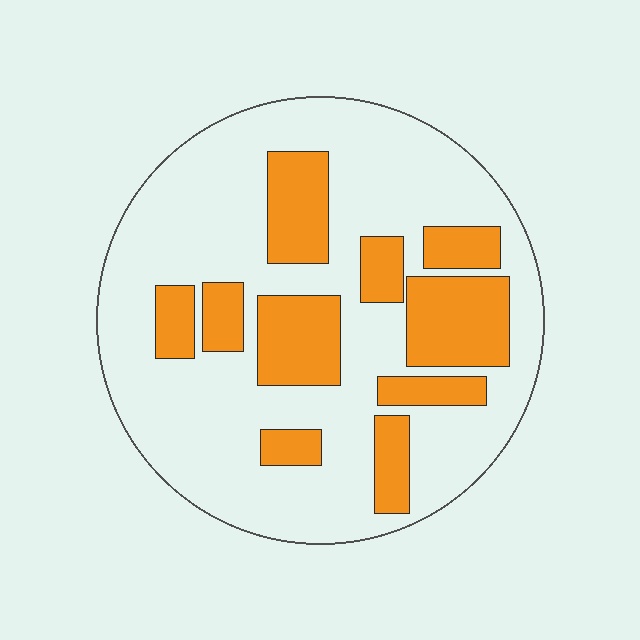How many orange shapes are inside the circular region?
10.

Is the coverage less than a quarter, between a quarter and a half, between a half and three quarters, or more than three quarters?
Between a quarter and a half.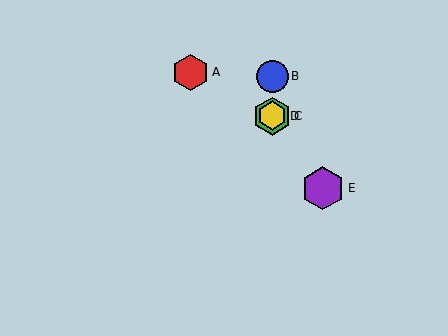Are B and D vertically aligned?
Yes, both are at x≈272.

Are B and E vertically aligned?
No, B is at x≈272 and E is at x≈323.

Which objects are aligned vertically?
Objects B, C, D are aligned vertically.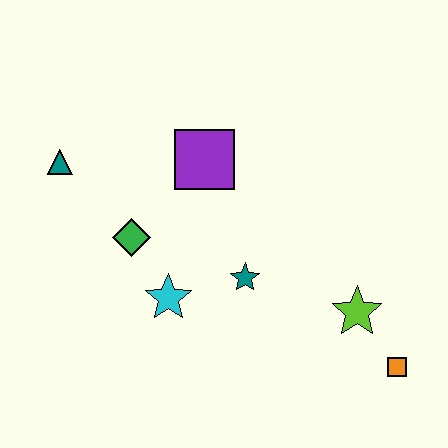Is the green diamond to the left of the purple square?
Yes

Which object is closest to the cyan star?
The green diamond is closest to the cyan star.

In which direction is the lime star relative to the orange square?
The lime star is above the orange square.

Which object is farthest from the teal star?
The teal triangle is farthest from the teal star.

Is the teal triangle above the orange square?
Yes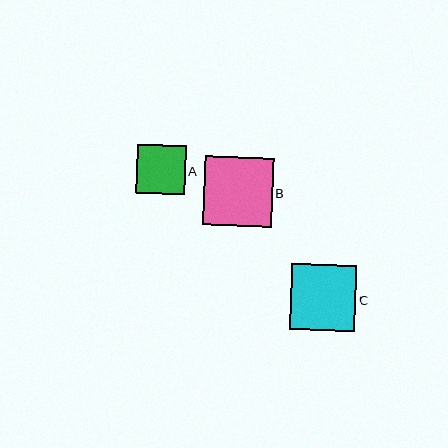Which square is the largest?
Square B is the largest with a size of approximately 69 pixels.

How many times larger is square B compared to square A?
Square B is approximately 1.4 times the size of square A.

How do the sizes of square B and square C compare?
Square B and square C are approximately the same size.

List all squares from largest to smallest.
From largest to smallest: B, C, A.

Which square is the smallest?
Square A is the smallest with a size of approximately 49 pixels.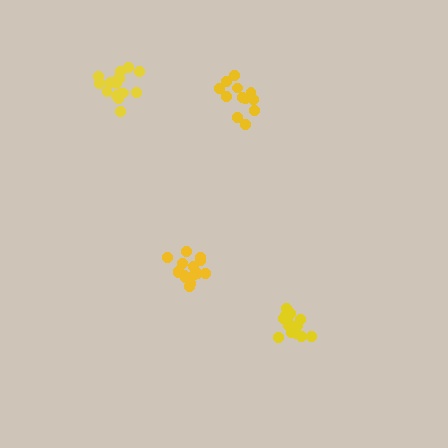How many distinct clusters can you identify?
There are 4 distinct clusters.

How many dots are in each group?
Group 1: 15 dots, Group 2: 12 dots, Group 3: 14 dots, Group 4: 16 dots (57 total).